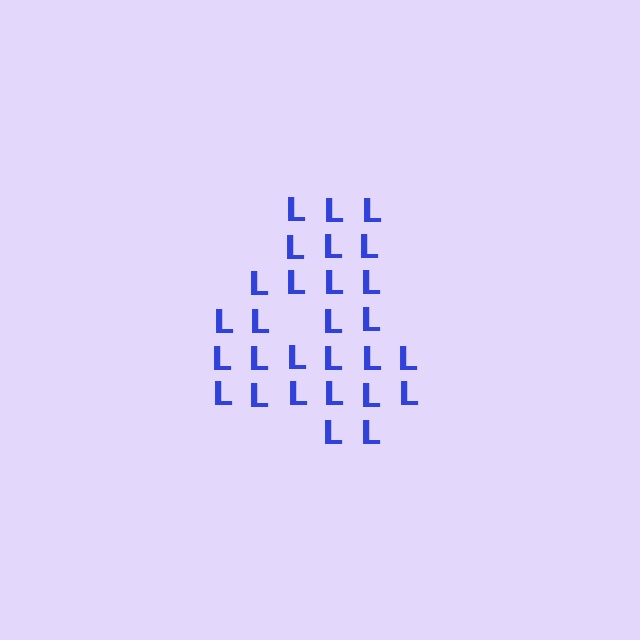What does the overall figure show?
The overall figure shows the digit 4.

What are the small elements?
The small elements are letter L's.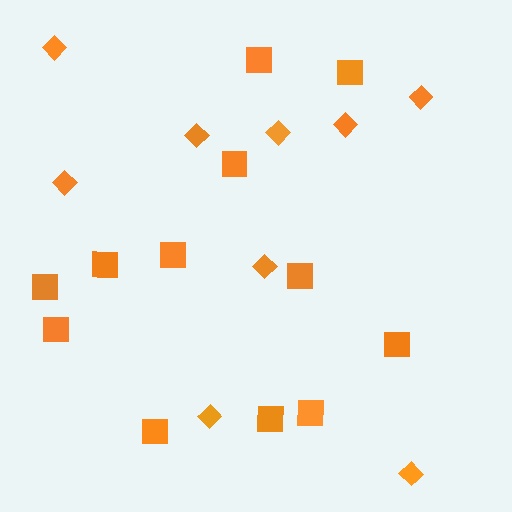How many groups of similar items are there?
There are 2 groups: one group of diamonds (9) and one group of squares (12).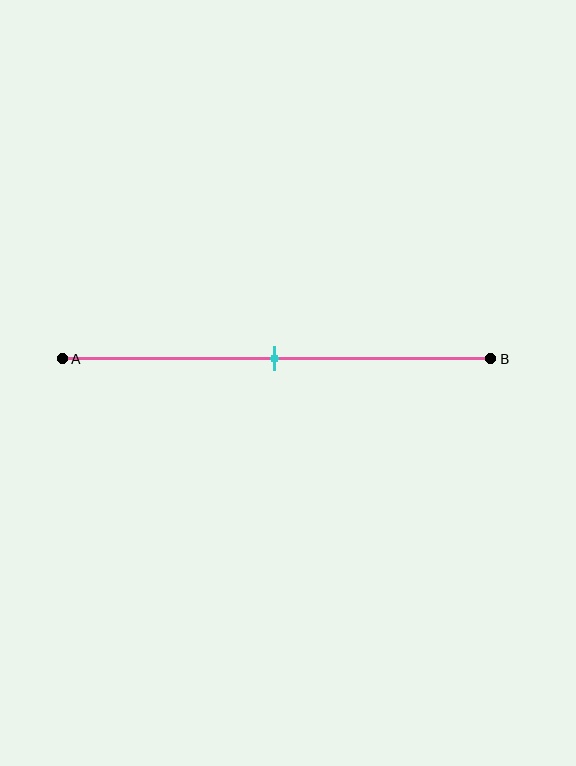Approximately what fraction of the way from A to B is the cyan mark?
The cyan mark is approximately 50% of the way from A to B.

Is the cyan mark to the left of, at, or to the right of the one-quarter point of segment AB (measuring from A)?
The cyan mark is to the right of the one-quarter point of segment AB.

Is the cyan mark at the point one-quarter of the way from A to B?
No, the mark is at about 50% from A, not at the 25% one-quarter point.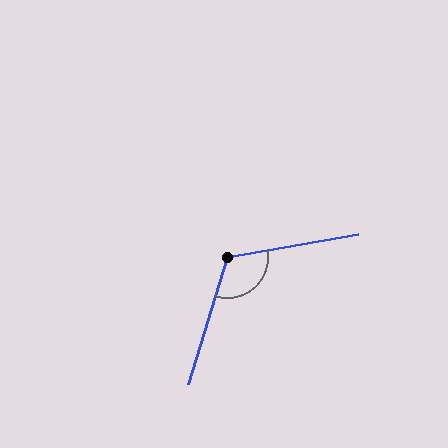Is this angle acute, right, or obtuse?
It is obtuse.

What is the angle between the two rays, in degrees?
Approximately 117 degrees.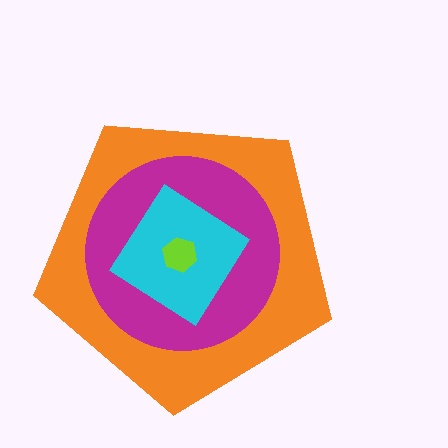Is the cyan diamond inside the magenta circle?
Yes.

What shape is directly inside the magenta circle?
The cyan diamond.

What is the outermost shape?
The orange pentagon.